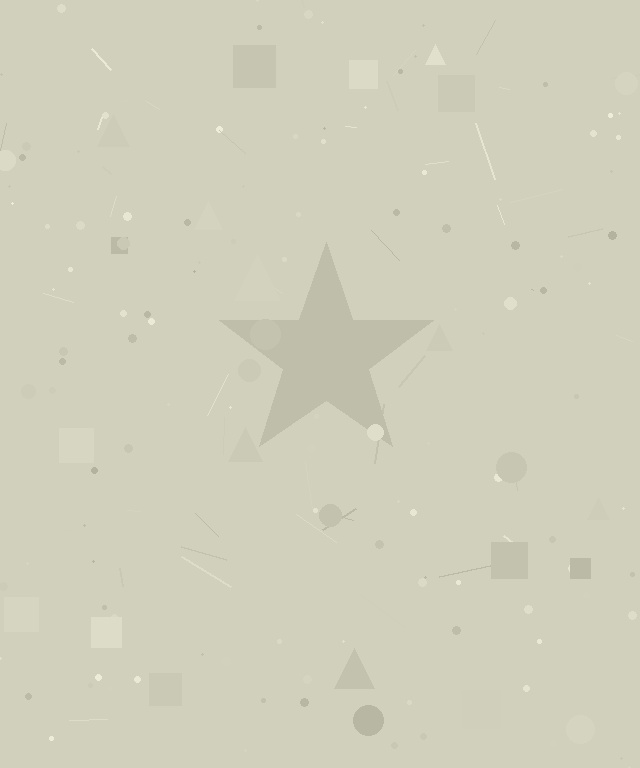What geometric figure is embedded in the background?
A star is embedded in the background.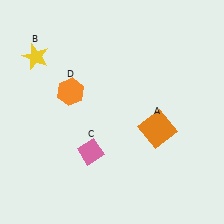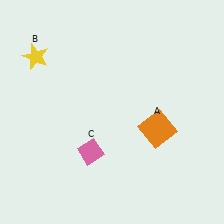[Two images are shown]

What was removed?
The orange hexagon (D) was removed in Image 2.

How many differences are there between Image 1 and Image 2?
There is 1 difference between the two images.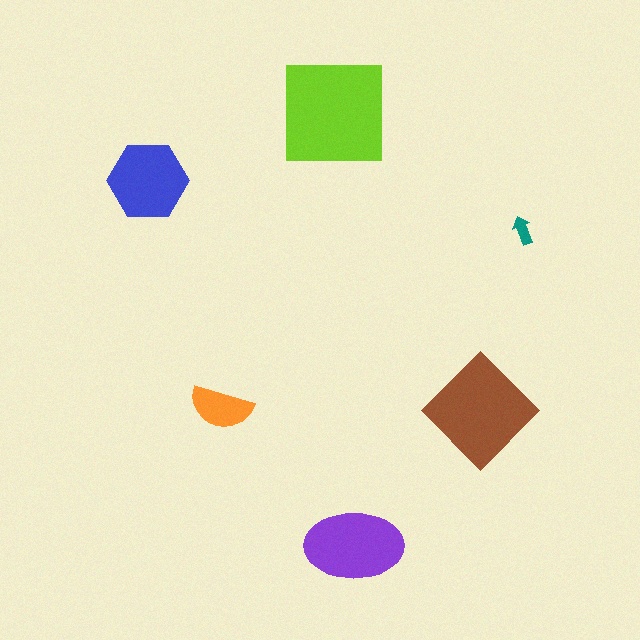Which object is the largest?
The lime square.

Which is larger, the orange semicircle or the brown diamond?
The brown diamond.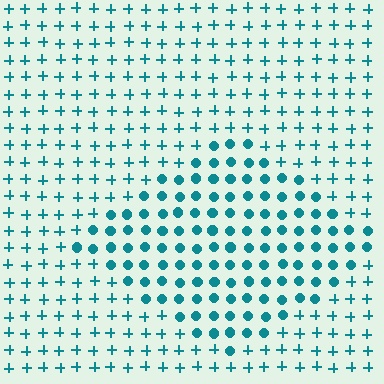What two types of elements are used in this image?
The image uses circles inside the diamond region and plus signs outside it.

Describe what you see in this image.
The image is filled with small teal elements arranged in a uniform grid. A diamond-shaped region contains circles, while the surrounding area contains plus signs. The boundary is defined purely by the change in element shape.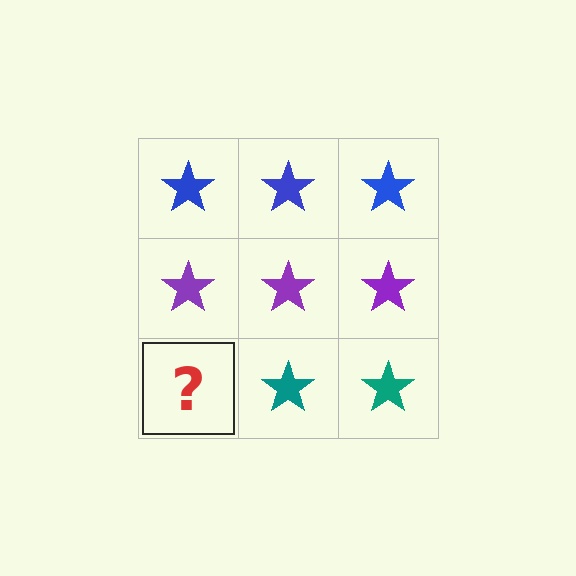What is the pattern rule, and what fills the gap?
The rule is that each row has a consistent color. The gap should be filled with a teal star.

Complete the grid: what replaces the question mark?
The question mark should be replaced with a teal star.